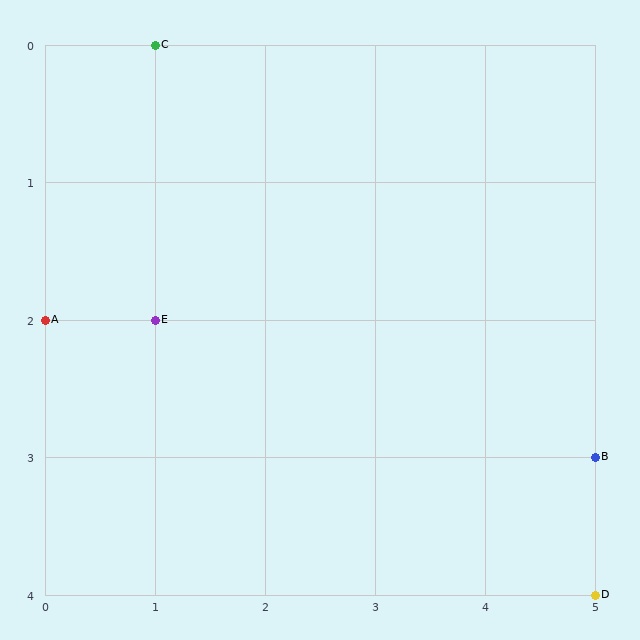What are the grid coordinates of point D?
Point D is at grid coordinates (5, 4).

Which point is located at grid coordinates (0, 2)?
Point A is at (0, 2).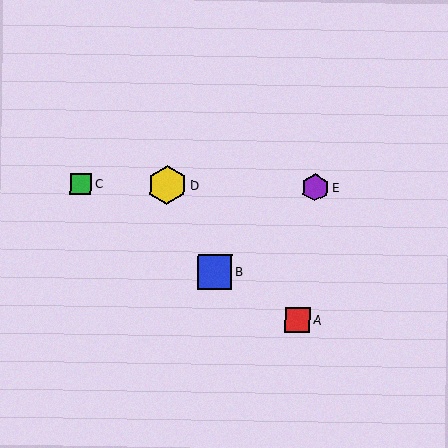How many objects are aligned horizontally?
3 objects (C, D, E) are aligned horizontally.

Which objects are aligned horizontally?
Objects C, D, E are aligned horizontally.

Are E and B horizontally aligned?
No, E is at y≈188 and B is at y≈272.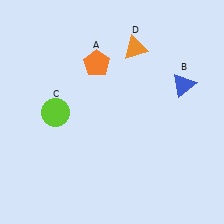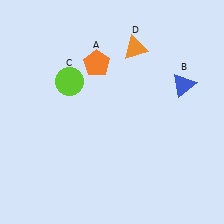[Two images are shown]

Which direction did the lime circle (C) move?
The lime circle (C) moved up.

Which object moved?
The lime circle (C) moved up.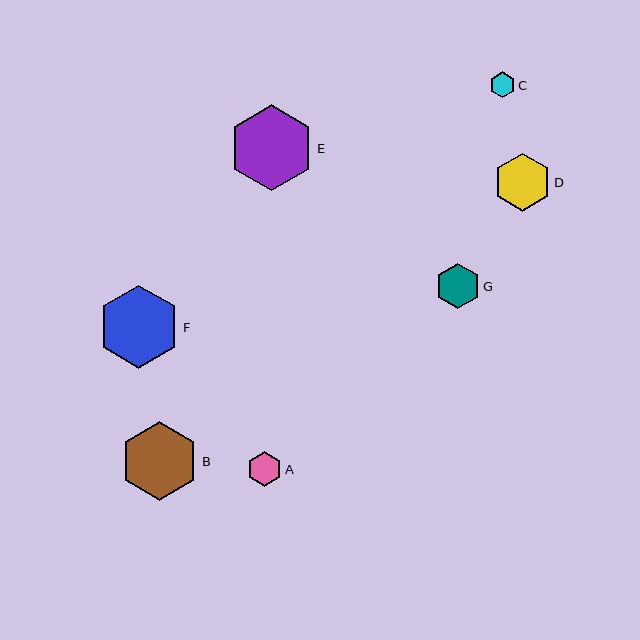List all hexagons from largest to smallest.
From largest to smallest: E, F, B, D, G, A, C.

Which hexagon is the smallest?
Hexagon C is the smallest with a size of approximately 26 pixels.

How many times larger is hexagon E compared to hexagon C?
Hexagon E is approximately 3.3 times the size of hexagon C.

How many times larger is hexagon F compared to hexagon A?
Hexagon F is approximately 2.4 times the size of hexagon A.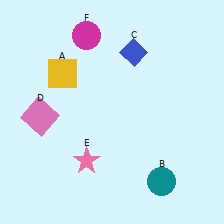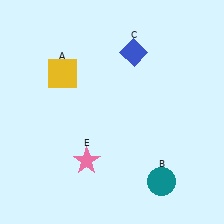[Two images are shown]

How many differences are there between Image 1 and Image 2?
There are 2 differences between the two images.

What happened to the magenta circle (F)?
The magenta circle (F) was removed in Image 2. It was in the top-left area of Image 1.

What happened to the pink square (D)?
The pink square (D) was removed in Image 2. It was in the bottom-left area of Image 1.